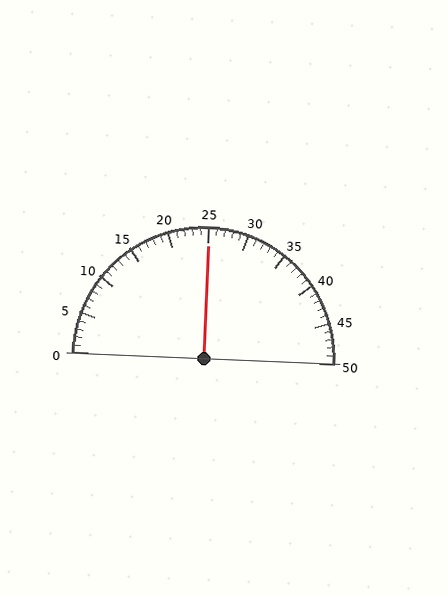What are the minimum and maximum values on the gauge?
The gauge ranges from 0 to 50.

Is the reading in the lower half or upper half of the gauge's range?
The reading is in the upper half of the range (0 to 50).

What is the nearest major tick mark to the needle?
The nearest major tick mark is 25.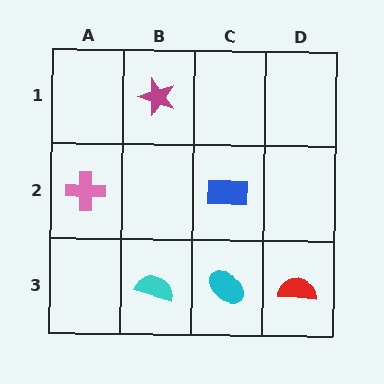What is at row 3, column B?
A cyan semicircle.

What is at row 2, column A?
A pink cross.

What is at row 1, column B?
A magenta star.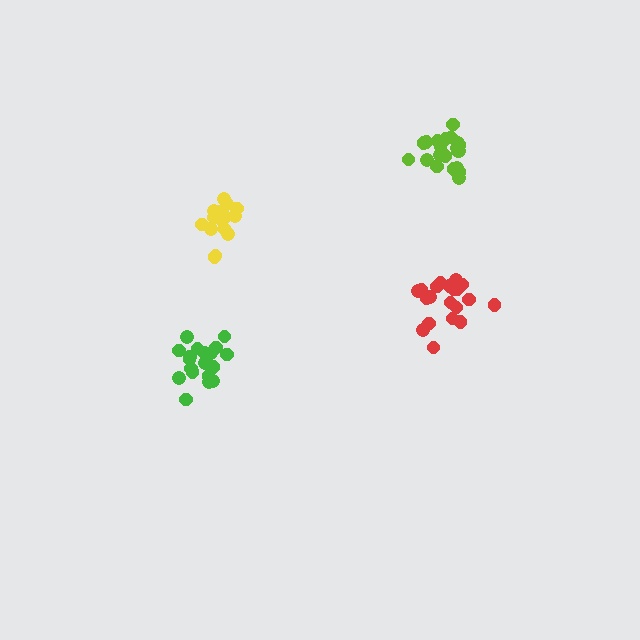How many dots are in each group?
Group 1: 19 dots, Group 2: 16 dots, Group 3: 21 dots, Group 4: 21 dots (77 total).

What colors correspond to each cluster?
The clusters are colored: green, yellow, lime, red.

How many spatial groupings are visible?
There are 4 spatial groupings.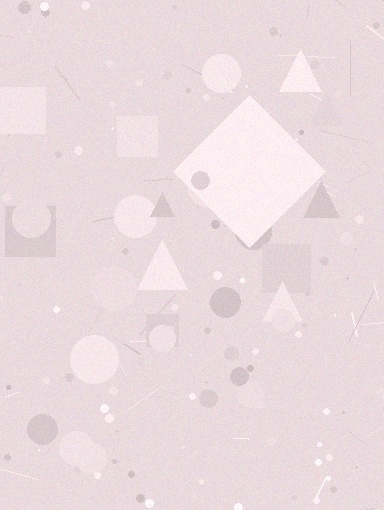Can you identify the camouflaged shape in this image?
The camouflaged shape is a diamond.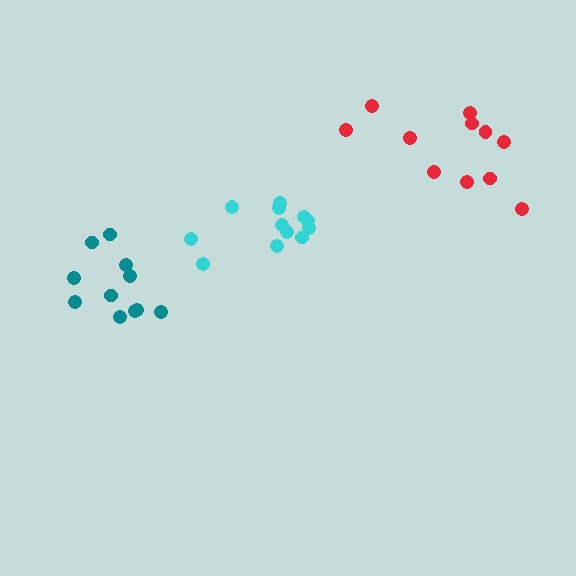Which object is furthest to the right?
The red cluster is rightmost.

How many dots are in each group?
Group 1: 12 dots, Group 2: 11 dots, Group 3: 11 dots (34 total).